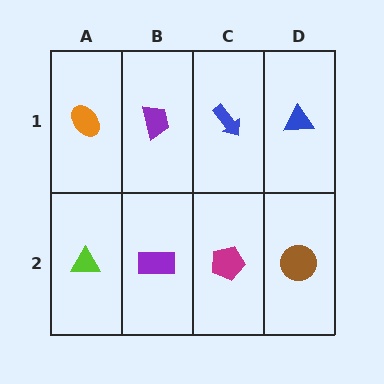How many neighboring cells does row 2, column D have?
2.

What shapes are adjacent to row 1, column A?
A lime triangle (row 2, column A), a purple trapezoid (row 1, column B).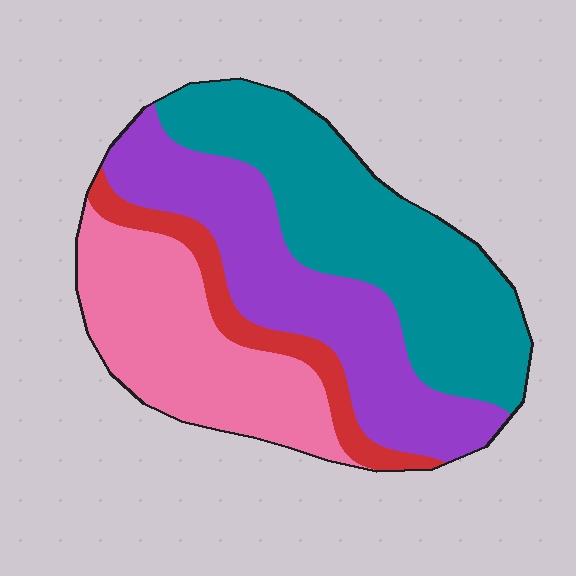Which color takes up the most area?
Teal, at roughly 35%.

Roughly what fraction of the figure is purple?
Purple covers around 30% of the figure.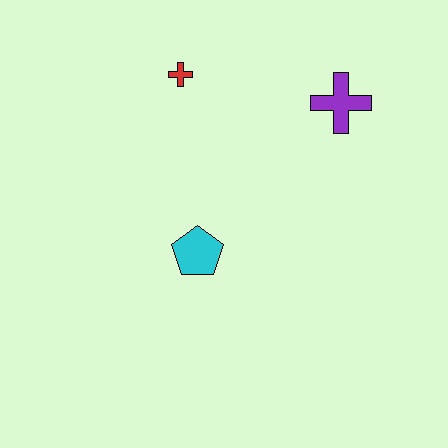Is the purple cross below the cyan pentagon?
No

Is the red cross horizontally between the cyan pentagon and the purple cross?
No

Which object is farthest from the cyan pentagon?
The purple cross is farthest from the cyan pentagon.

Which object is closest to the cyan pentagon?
The red cross is closest to the cyan pentagon.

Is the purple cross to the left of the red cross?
No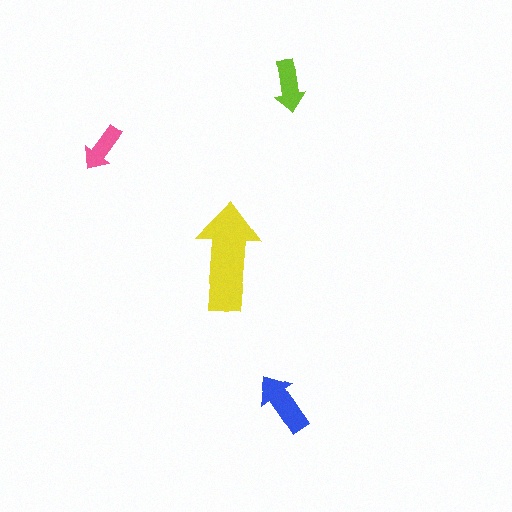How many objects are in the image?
There are 4 objects in the image.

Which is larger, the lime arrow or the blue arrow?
The blue one.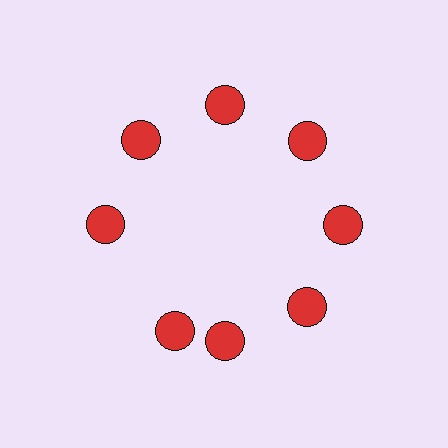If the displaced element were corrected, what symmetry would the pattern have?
It would have 8-fold rotational symmetry — the pattern would map onto itself every 45 degrees.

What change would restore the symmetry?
The symmetry would be restored by rotating it back into even spacing with its neighbors so that all 8 circles sit at equal angles and equal distance from the center.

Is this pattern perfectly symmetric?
No. The 8 red circles are arranged in a ring, but one element near the 8 o'clock position is rotated out of alignment along the ring, breaking the 8-fold rotational symmetry.